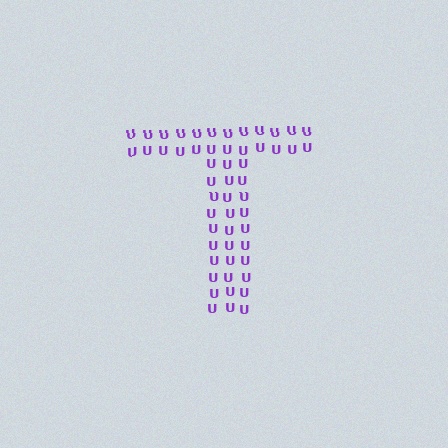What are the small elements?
The small elements are letter U's.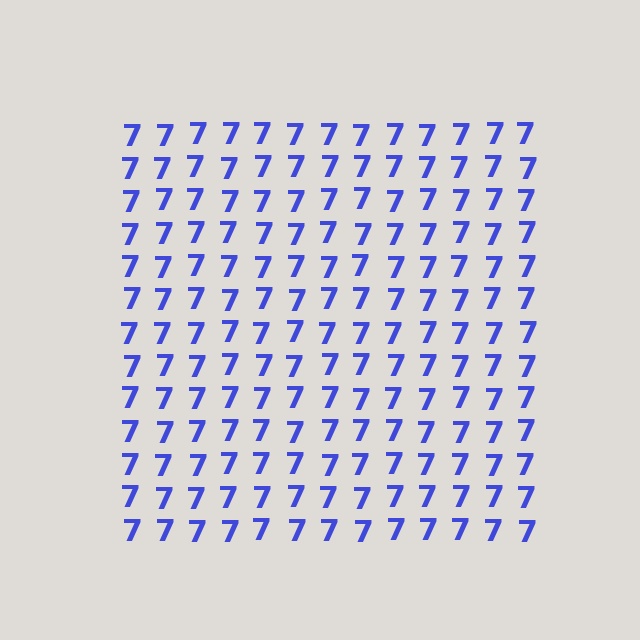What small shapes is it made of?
It is made of small digit 7's.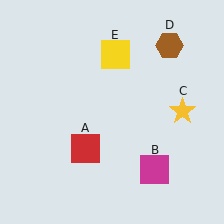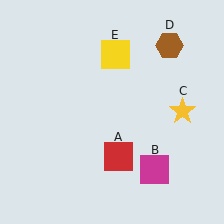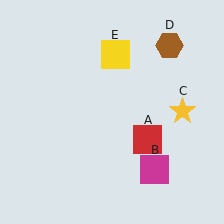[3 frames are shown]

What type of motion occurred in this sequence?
The red square (object A) rotated counterclockwise around the center of the scene.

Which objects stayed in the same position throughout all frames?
Magenta square (object B) and yellow star (object C) and brown hexagon (object D) and yellow square (object E) remained stationary.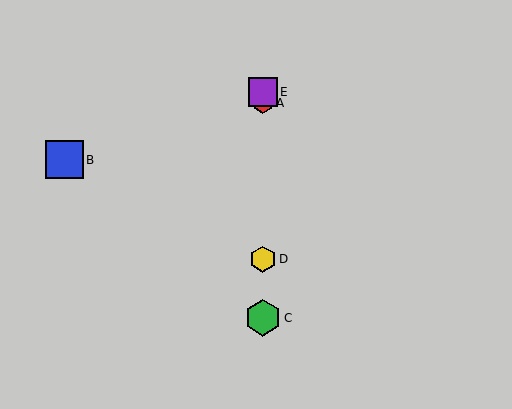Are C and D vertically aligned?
Yes, both are at x≈263.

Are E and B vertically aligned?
No, E is at x≈263 and B is at x≈65.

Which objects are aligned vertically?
Objects A, C, D, E are aligned vertically.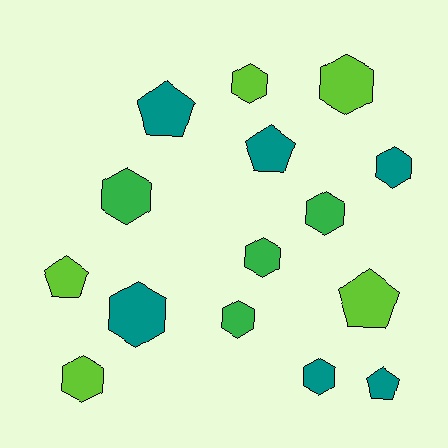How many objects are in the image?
There are 15 objects.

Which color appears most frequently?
Teal, with 6 objects.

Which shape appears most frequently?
Hexagon, with 10 objects.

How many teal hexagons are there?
There are 3 teal hexagons.